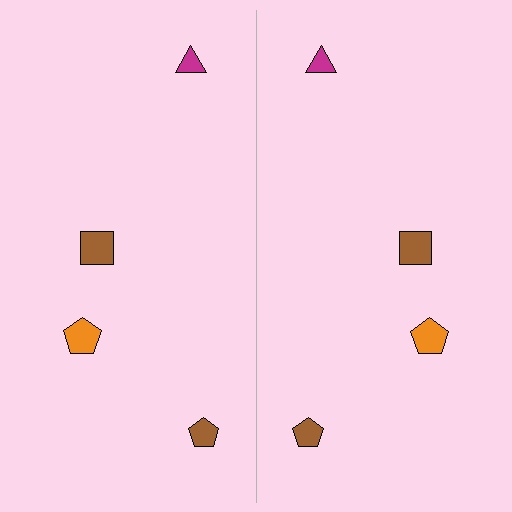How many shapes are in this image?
There are 8 shapes in this image.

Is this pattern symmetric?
Yes, this pattern has bilateral (reflection) symmetry.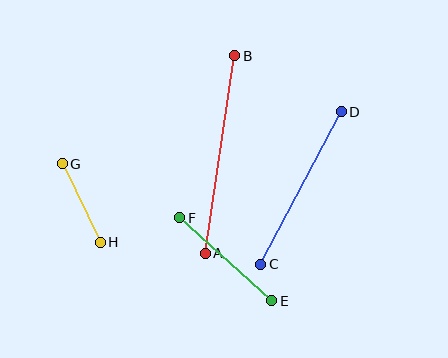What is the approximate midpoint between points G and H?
The midpoint is at approximately (81, 203) pixels.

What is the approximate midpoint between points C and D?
The midpoint is at approximately (301, 188) pixels.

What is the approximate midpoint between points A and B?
The midpoint is at approximately (220, 155) pixels.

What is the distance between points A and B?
The distance is approximately 199 pixels.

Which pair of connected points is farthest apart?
Points A and B are farthest apart.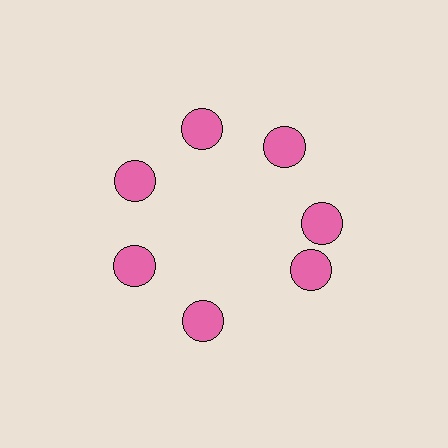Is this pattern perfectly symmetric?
No. The 7 pink circles are arranged in a ring, but one element near the 5 o'clock position is rotated out of alignment along the ring, breaking the 7-fold rotational symmetry.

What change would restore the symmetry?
The symmetry would be restored by rotating it back into even spacing with its neighbors so that all 7 circles sit at equal angles and equal distance from the center.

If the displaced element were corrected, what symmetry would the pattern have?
It would have 7-fold rotational symmetry — the pattern would map onto itself every 51 degrees.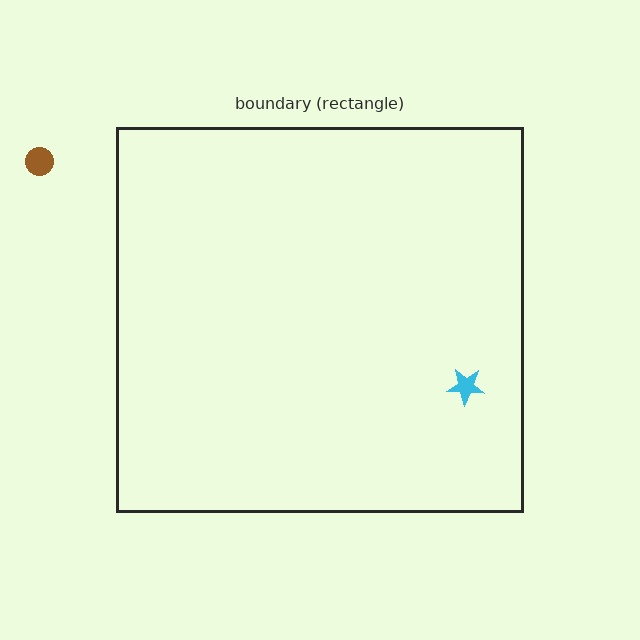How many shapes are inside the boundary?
1 inside, 1 outside.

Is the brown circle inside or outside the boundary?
Outside.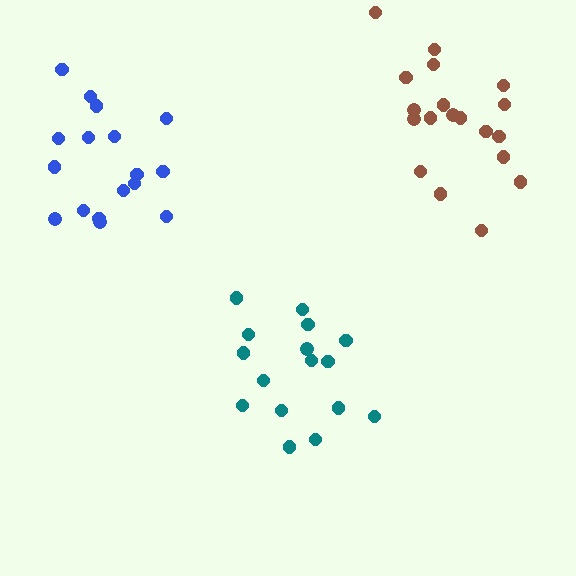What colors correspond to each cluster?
The clusters are colored: brown, blue, teal.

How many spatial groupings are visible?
There are 3 spatial groupings.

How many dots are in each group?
Group 1: 19 dots, Group 2: 17 dots, Group 3: 17 dots (53 total).